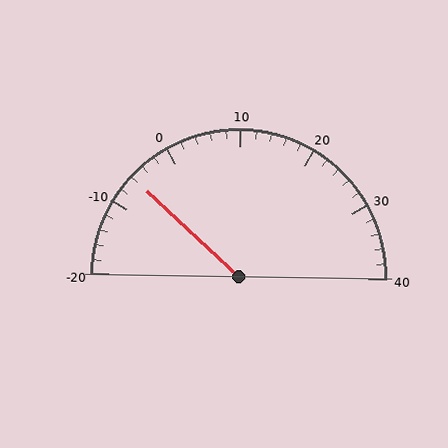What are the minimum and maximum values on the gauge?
The gauge ranges from -20 to 40.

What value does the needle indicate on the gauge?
The needle indicates approximately -6.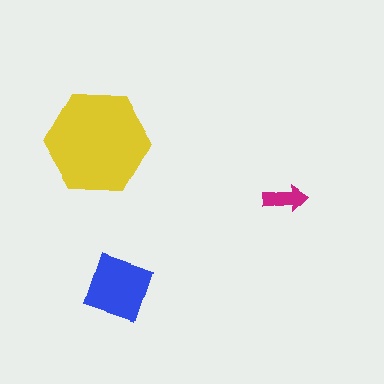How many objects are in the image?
There are 3 objects in the image.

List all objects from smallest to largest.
The magenta arrow, the blue diamond, the yellow hexagon.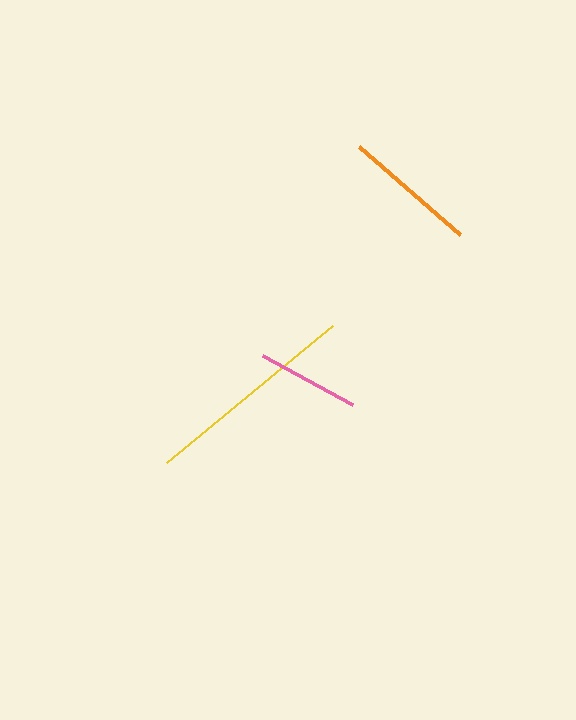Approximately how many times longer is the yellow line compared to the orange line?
The yellow line is approximately 1.6 times the length of the orange line.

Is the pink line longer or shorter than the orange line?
The orange line is longer than the pink line.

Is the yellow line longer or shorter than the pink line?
The yellow line is longer than the pink line.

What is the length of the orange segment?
The orange segment is approximately 134 pixels long.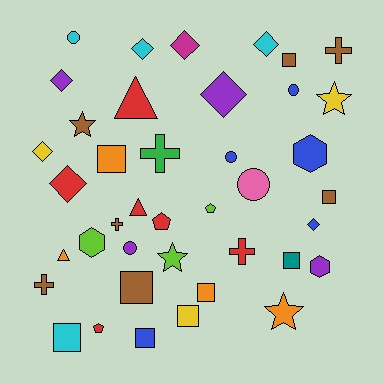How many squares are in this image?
There are 9 squares.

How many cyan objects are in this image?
There are 4 cyan objects.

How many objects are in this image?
There are 40 objects.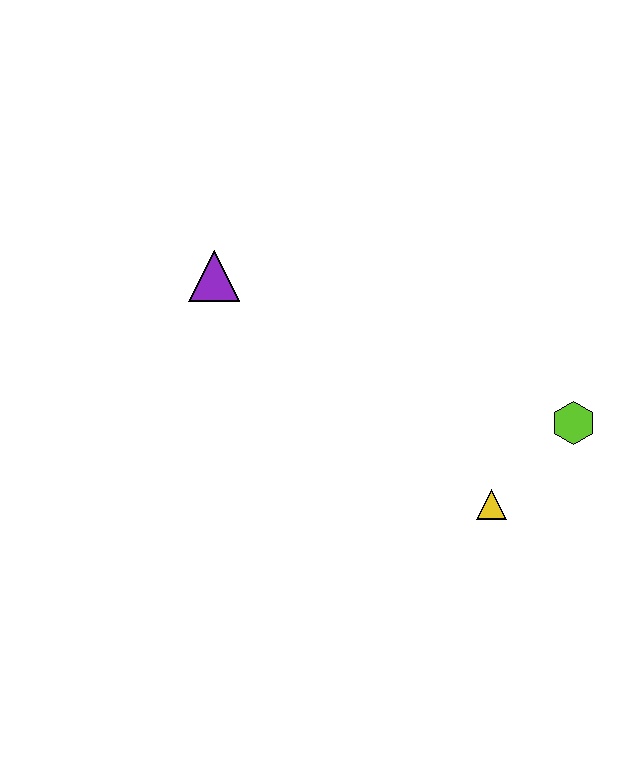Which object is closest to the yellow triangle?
The lime hexagon is closest to the yellow triangle.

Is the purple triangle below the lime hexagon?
No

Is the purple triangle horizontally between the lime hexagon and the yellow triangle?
No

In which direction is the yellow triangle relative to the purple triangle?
The yellow triangle is to the right of the purple triangle.